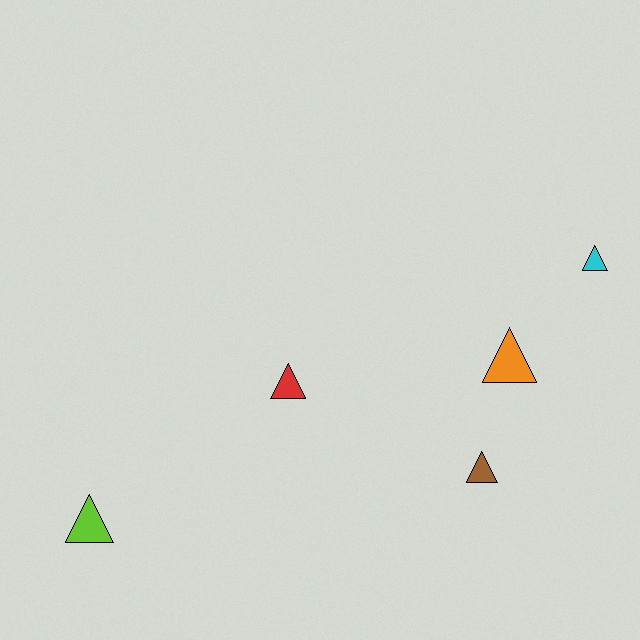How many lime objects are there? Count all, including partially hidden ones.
There is 1 lime object.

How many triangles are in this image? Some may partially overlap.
There are 5 triangles.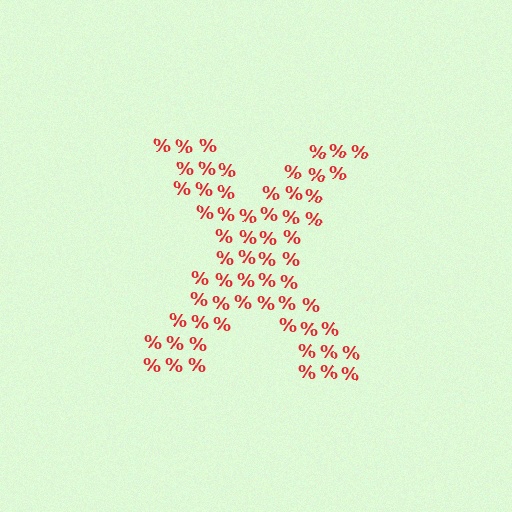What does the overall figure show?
The overall figure shows the letter X.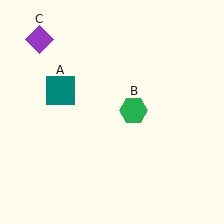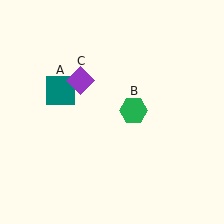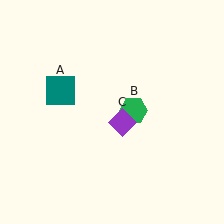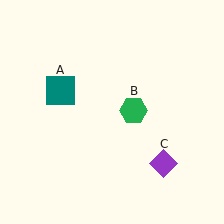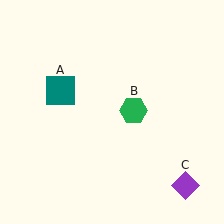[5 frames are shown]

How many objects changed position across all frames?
1 object changed position: purple diamond (object C).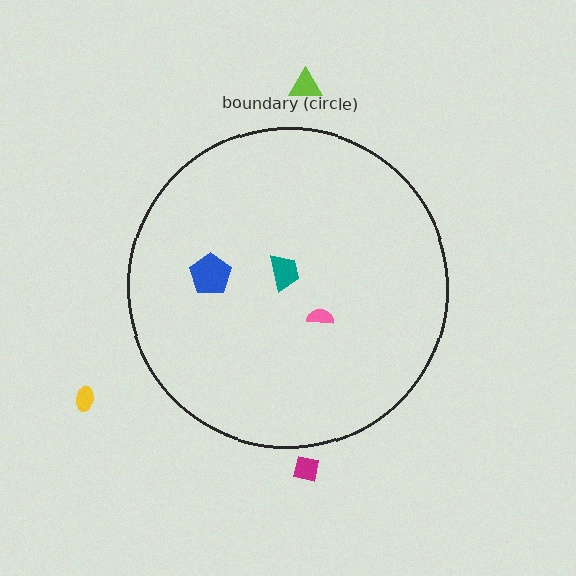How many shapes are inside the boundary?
3 inside, 3 outside.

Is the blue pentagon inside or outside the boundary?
Inside.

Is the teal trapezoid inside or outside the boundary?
Inside.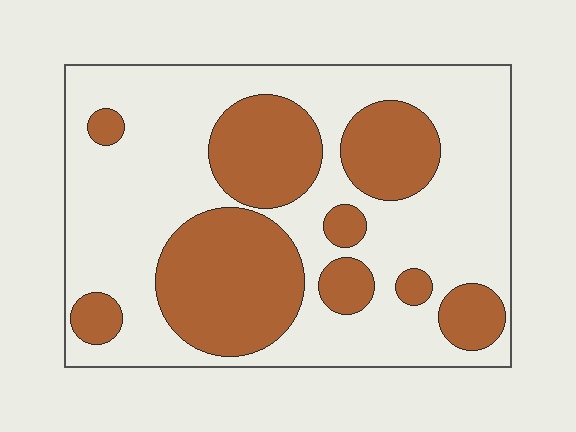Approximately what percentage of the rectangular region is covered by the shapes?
Approximately 35%.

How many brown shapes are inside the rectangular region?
9.